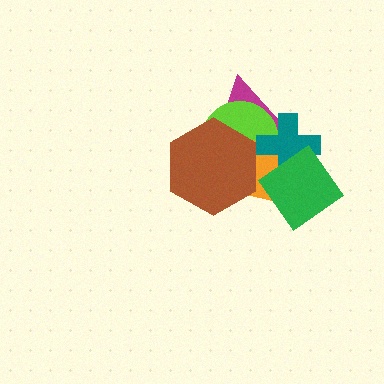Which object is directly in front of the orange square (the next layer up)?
The brown hexagon is directly in front of the orange square.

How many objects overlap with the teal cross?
4 objects overlap with the teal cross.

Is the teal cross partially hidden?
Yes, it is partially covered by another shape.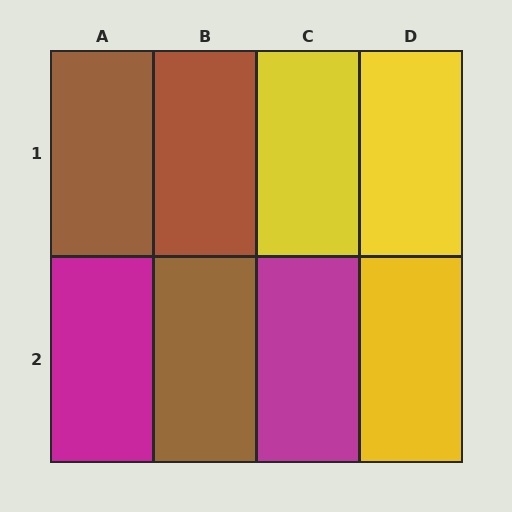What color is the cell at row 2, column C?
Magenta.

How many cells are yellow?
3 cells are yellow.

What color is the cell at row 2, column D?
Yellow.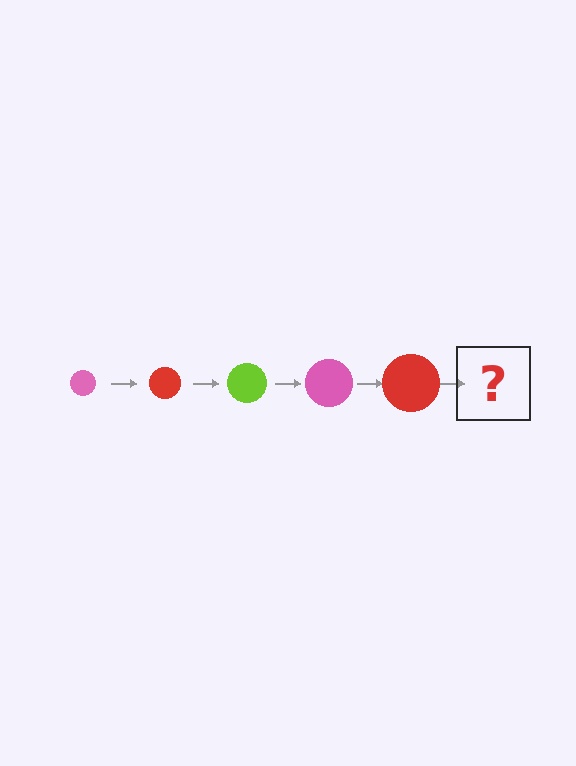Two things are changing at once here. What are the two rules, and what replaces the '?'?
The two rules are that the circle grows larger each step and the color cycles through pink, red, and lime. The '?' should be a lime circle, larger than the previous one.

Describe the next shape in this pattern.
It should be a lime circle, larger than the previous one.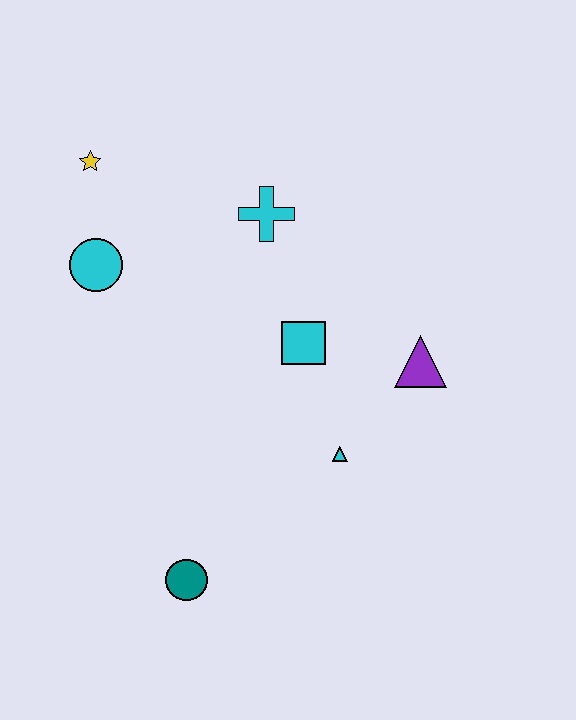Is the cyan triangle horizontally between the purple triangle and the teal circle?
Yes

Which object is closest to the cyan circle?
The yellow star is closest to the cyan circle.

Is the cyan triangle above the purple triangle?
No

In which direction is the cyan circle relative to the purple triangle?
The cyan circle is to the left of the purple triangle.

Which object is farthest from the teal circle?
The yellow star is farthest from the teal circle.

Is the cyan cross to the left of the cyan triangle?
Yes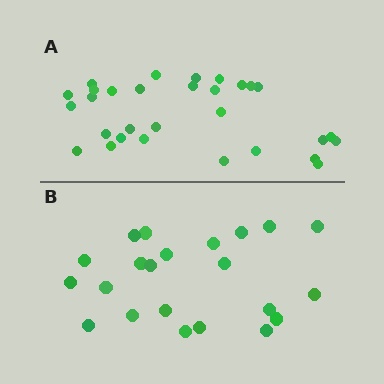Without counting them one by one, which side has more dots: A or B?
Region A (the top region) has more dots.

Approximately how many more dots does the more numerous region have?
Region A has roughly 8 or so more dots than region B.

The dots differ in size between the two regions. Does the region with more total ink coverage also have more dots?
No. Region B has more total ink coverage because its dots are larger, but region A actually contains more individual dots. Total area can be misleading — the number of items is what matters here.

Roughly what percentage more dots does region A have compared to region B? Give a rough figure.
About 35% more.